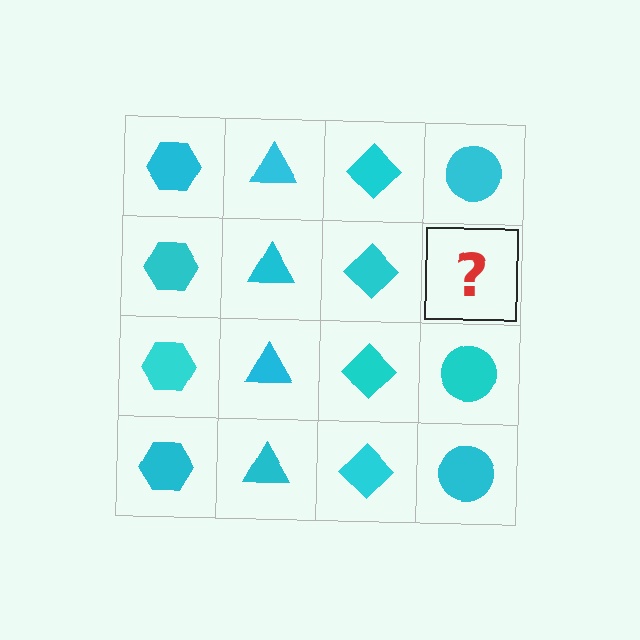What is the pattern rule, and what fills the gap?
The rule is that each column has a consistent shape. The gap should be filled with a cyan circle.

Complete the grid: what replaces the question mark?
The question mark should be replaced with a cyan circle.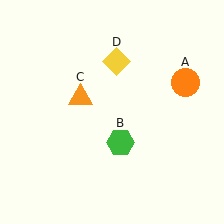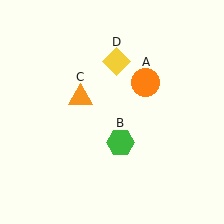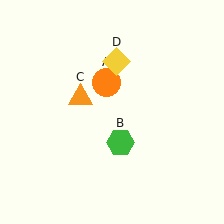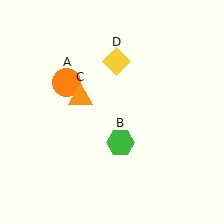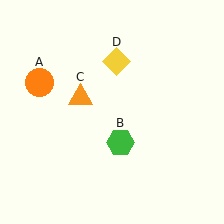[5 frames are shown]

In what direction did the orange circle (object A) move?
The orange circle (object A) moved left.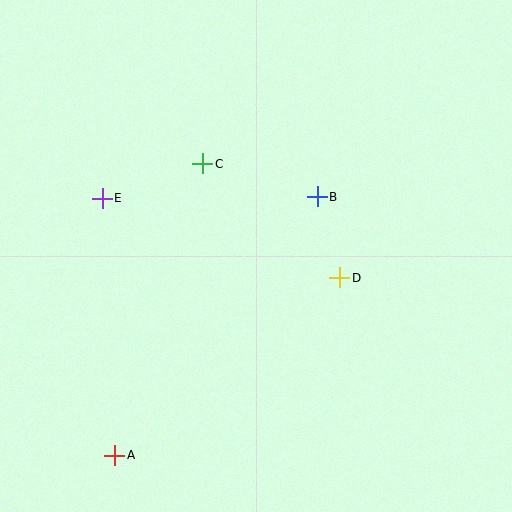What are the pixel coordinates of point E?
Point E is at (102, 198).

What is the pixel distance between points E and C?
The distance between E and C is 106 pixels.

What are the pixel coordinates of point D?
Point D is at (340, 278).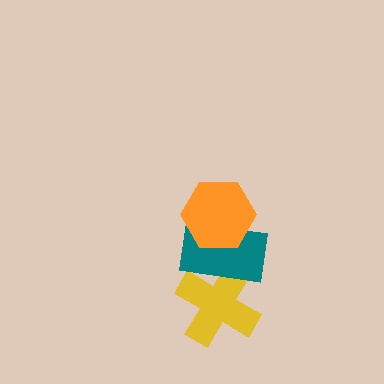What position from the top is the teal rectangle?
The teal rectangle is 2nd from the top.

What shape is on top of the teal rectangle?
The orange hexagon is on top of the teal rectangle.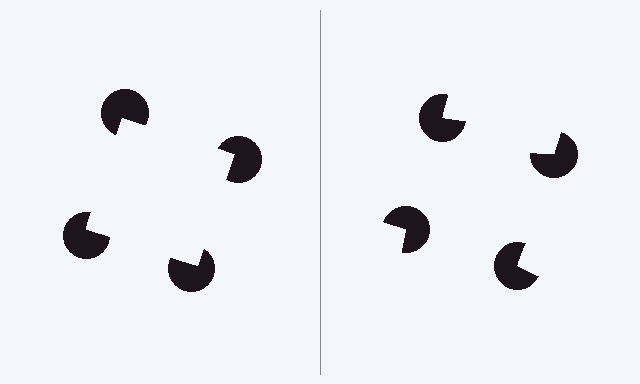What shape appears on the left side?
An illusory square.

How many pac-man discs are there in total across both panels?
8 — 4 on each side.